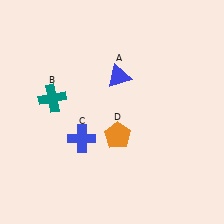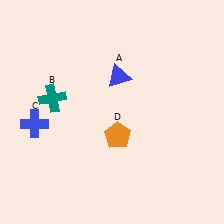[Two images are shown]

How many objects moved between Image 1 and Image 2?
1 object moved between the two images.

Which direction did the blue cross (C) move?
The blue cross (C) moved left.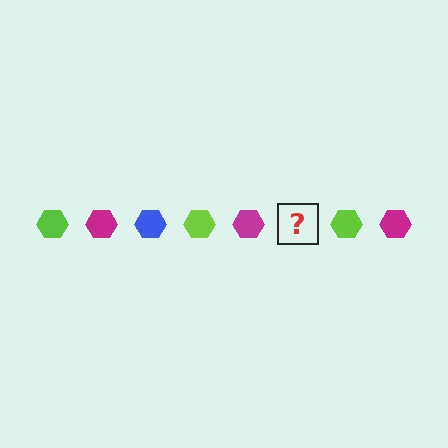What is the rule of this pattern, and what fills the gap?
The rule is that the pattern cycles through lime, magenta, blue hexagons. The gap should be filled with a blue hexagon.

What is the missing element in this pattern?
The missing element is a blue hexagon.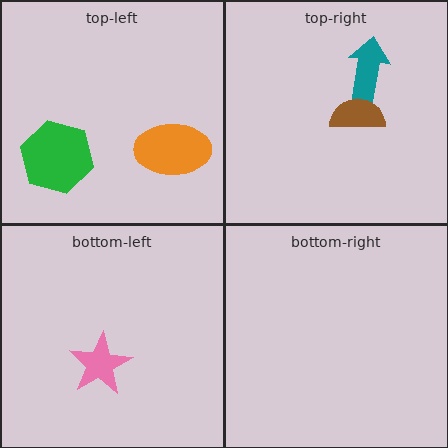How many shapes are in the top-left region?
2.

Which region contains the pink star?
The bottom-left region.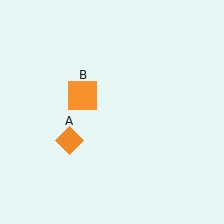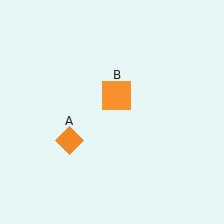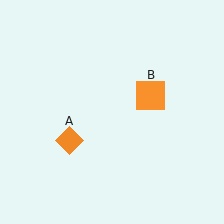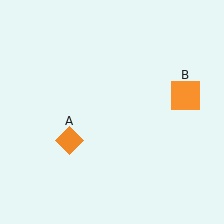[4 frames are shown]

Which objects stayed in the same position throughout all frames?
Orange diamond (object A) remained stationary.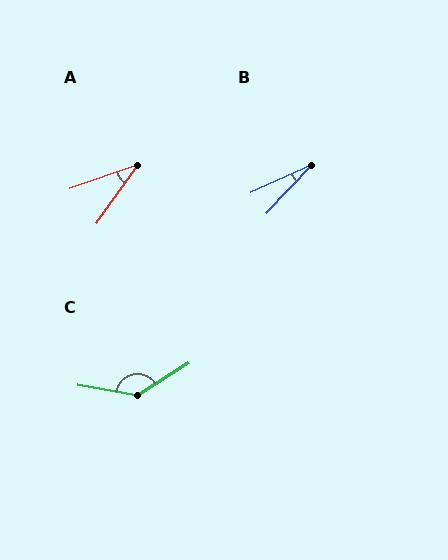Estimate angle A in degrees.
Approximately 36 degrees.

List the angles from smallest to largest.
B (22°), A (36°), C (138°).